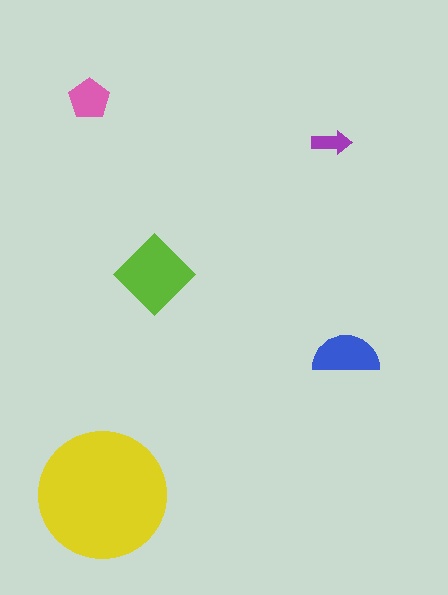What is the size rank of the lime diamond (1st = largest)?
2nd.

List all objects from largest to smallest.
The yellow circle, the lime diamond, the blue semicircle, the pink pentagon, the purple arrow.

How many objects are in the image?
There are 5 objects in the image.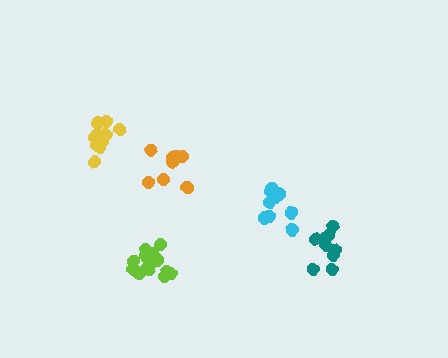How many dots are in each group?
Group 1: 8 dots, Group 2: 9 dots, Group 3: 11 dots, Group 4: 14 dots, Group 5: 9 dots (51 total).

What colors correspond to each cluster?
The clusters are colored: orange, teal, yellow, lime, cyan.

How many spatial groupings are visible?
There are 5 spatial groupings.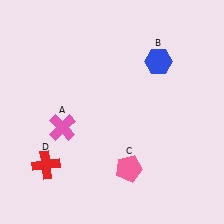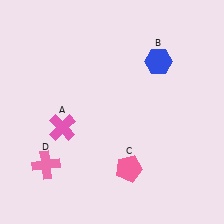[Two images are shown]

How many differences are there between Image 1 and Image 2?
There is 1 difference between the two images.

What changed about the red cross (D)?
In Image 1, D is red. In Image 2, it changed to pink.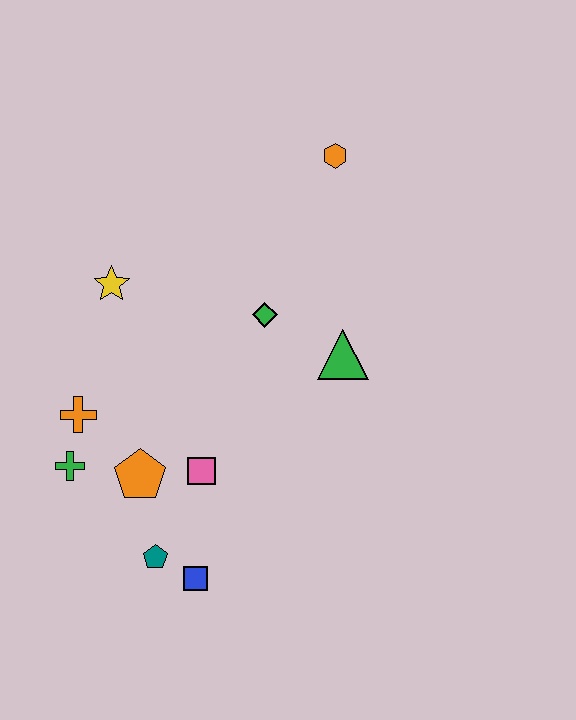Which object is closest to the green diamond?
The green triangle is closest to the green diamond.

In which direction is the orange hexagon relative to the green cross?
The orange hexagon is above the green cross.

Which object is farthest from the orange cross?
The orange hexagon is farthest from the orange cross.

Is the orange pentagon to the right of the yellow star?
Yes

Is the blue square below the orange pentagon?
Yes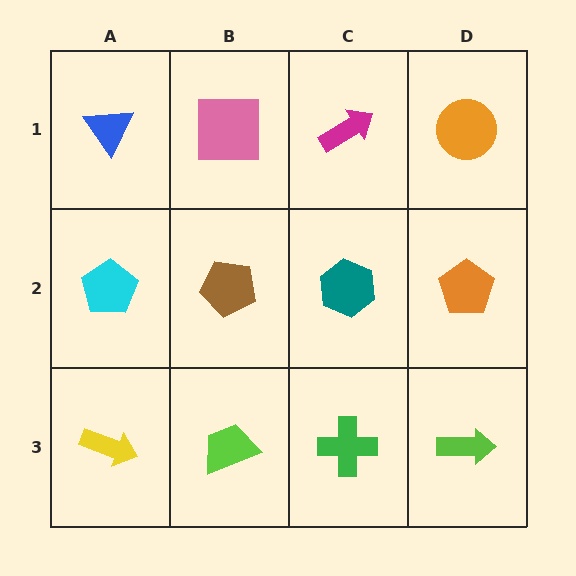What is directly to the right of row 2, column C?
An orange pentagon.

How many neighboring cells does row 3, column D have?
2.